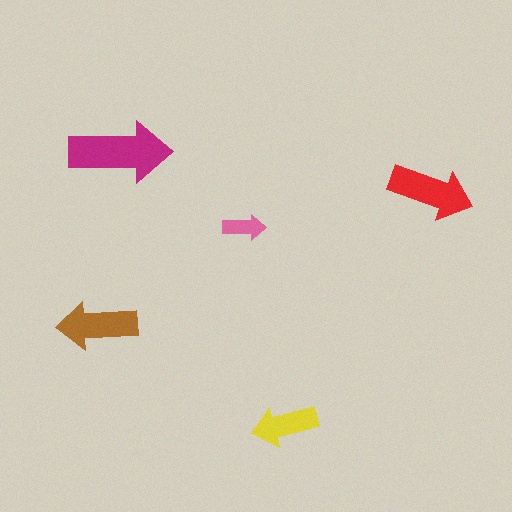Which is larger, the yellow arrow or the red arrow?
The red one.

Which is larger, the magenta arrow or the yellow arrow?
The magenta one.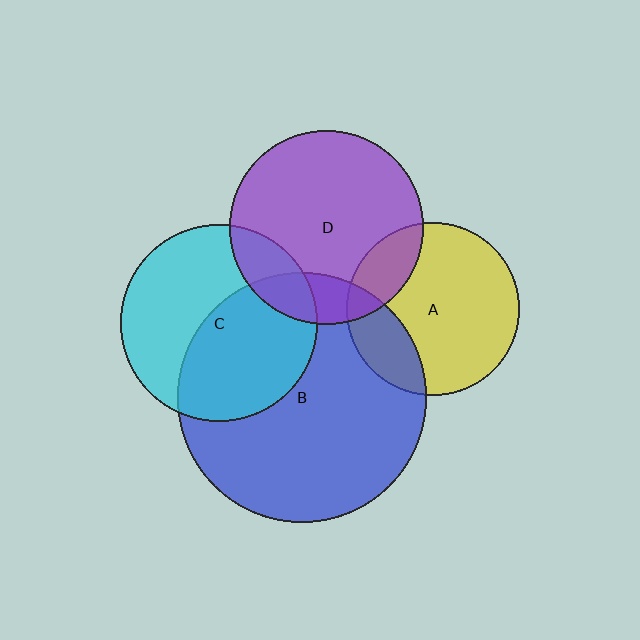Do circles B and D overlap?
Yes.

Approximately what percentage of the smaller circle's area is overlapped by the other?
Approximately 15%.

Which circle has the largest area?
Circle B (blue).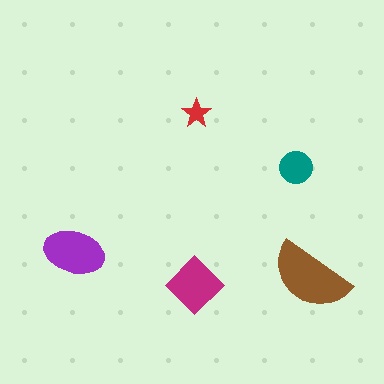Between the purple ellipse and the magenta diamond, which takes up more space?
The purple ellipse.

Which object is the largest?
The brown semicircle.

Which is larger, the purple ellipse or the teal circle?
The purple ellipse.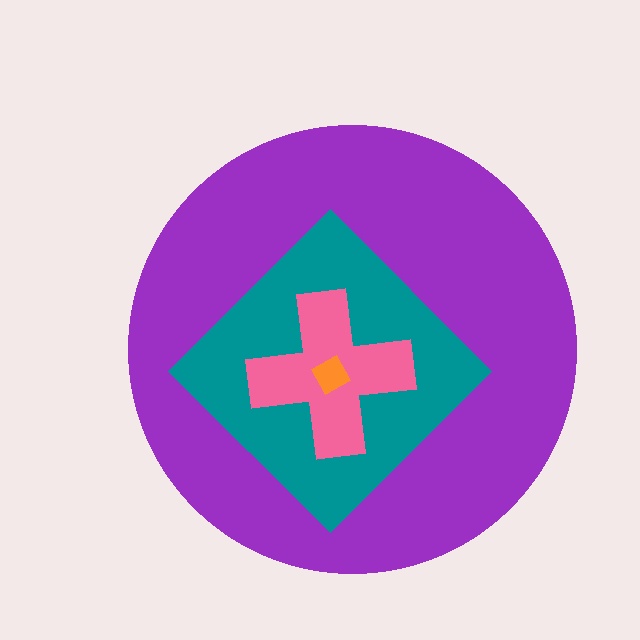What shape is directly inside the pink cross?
The orange square.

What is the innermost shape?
The orange square.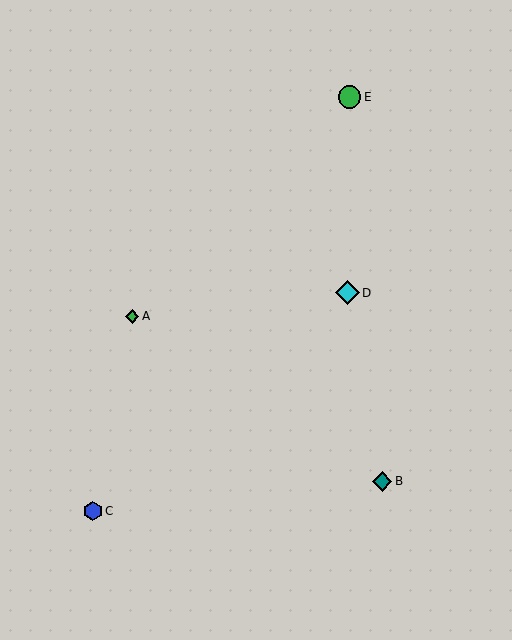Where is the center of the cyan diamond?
The center of the cyan diamond is at (347, 293).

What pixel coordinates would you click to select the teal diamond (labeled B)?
Click at (382, 481) to select the teal diamond B.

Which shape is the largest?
The cyan diamond (labeled D) is the largest.